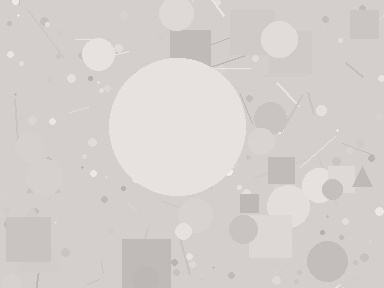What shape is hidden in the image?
A circle is hidden in the image.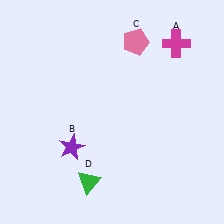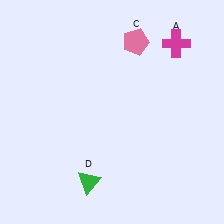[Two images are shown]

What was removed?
The purple star (B) was removed in Image 2.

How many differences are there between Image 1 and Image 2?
There is 1 difference between the two images.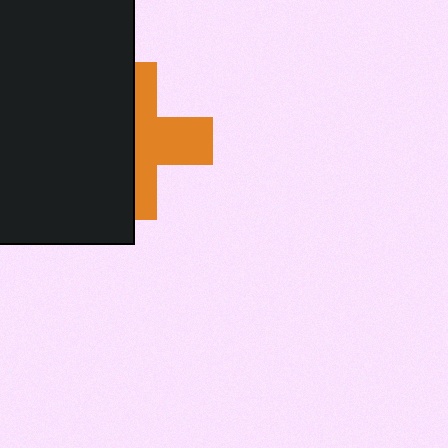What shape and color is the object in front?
The object in front is a black rectangle.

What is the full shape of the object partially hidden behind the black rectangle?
The partially hidden object is an orange cross.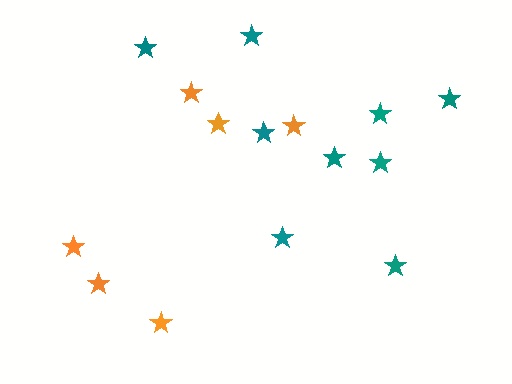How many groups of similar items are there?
There are 2 groups: one group of orange stars (6) and one group of teal stars (9).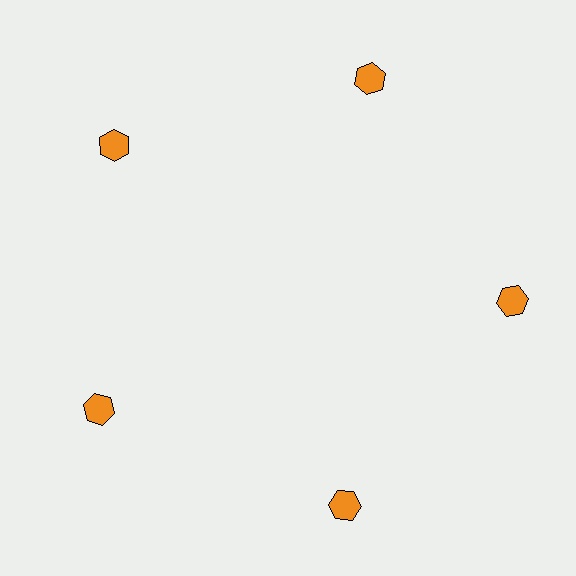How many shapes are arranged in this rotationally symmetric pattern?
There are 5 shapes, arranged in 5 groups of 1.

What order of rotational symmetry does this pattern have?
This pattern has 5-fold rotational symmetry.